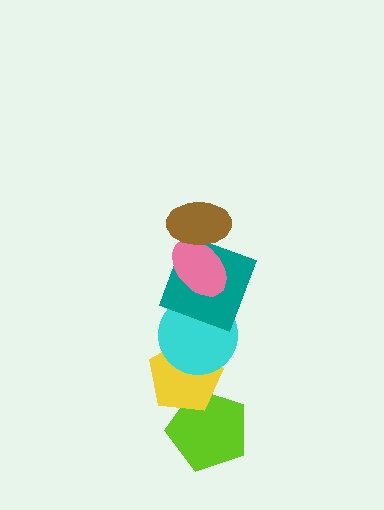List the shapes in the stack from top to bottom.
From top to bottom: the brown ellipse, the pink ellipse, the teal square, the cyan circle, the yellow pentagon, the lime pentagon.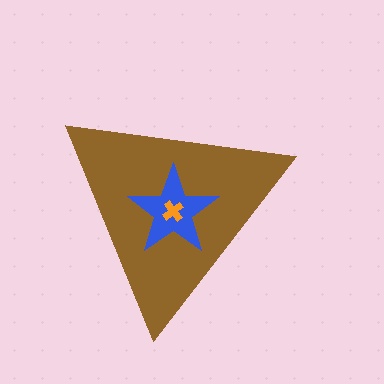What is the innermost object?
The orange cross.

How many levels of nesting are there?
3.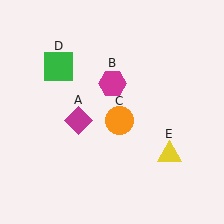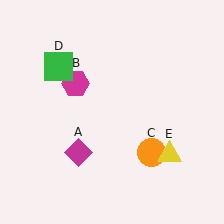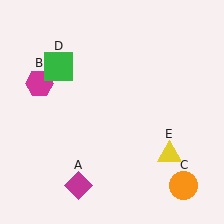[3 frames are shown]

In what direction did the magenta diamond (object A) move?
The magenta diamond (object A) moved down.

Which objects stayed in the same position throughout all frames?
Green square (object D) and yellow triangle (object E) remained stationary.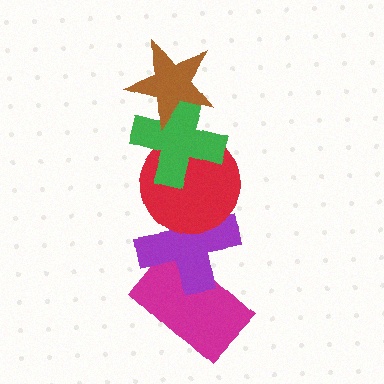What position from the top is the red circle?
The red circle is 3rd from the top.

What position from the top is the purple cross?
The purple cross is 4th from the top.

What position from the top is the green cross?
The green cross is 2nd from the top.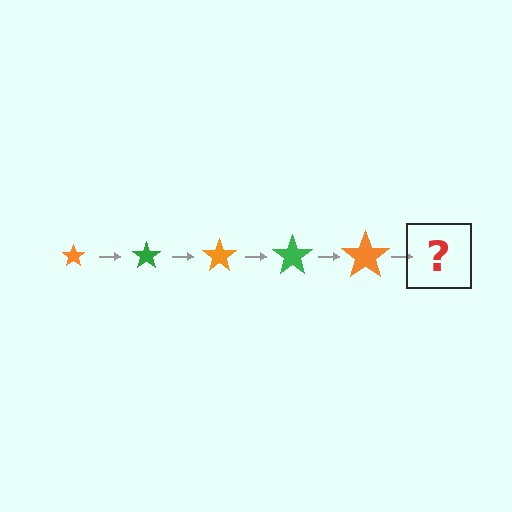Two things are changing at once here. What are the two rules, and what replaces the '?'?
The two rules are that the star grows larger each step and the color cycles through orange and green. The '?' should be a green star, larger than the previous one.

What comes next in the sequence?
The next element should be a green star, larger than the previous one.